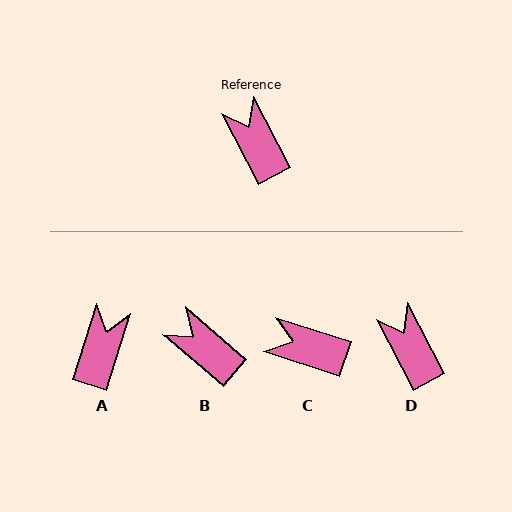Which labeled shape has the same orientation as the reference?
D.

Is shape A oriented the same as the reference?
No, it is off by about 45 degrees.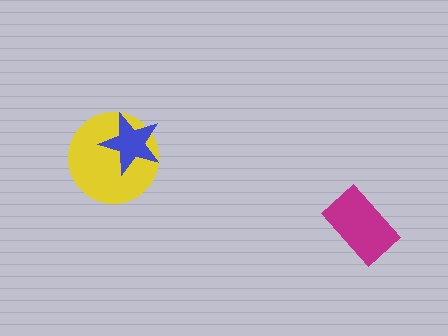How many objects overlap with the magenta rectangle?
0 objects overlap with the magenta rectangle.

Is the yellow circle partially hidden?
Yes, it is partially covered by another shape.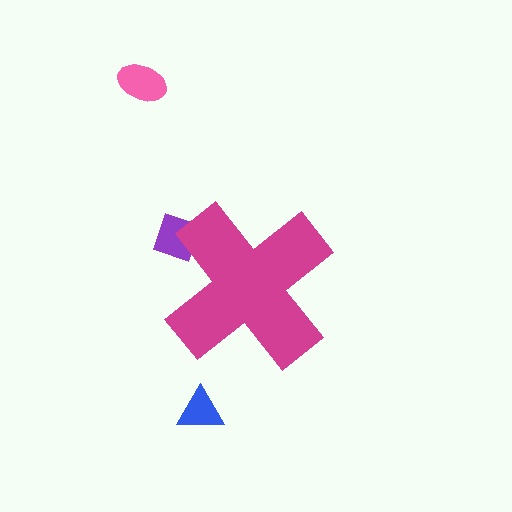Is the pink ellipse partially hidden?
No, the pink ellipse is fully visible.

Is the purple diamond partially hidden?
Yes, the purple diamond is partially hidden behind the magenta cross.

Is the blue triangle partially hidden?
No, the blue triangle is fully visible.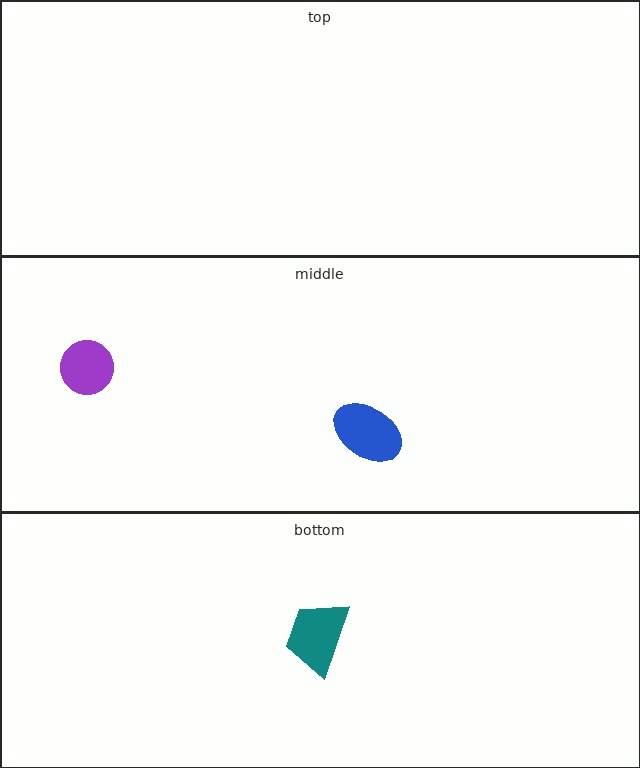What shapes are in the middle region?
The purple circle, the blue ellipse.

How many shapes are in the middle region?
2.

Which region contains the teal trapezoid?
The bottom region.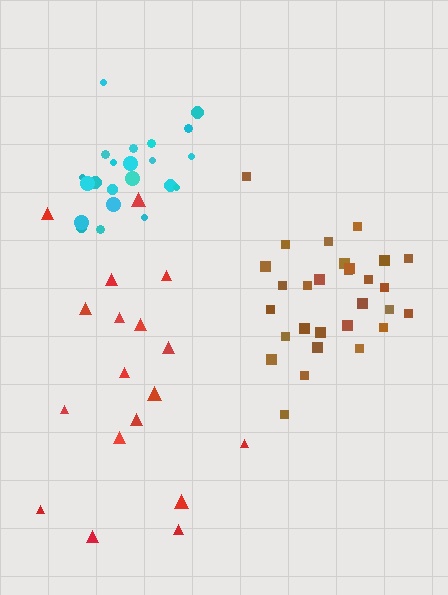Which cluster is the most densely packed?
Cyan.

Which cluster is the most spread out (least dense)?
Red.